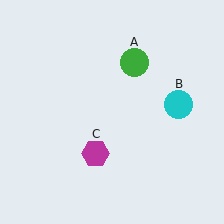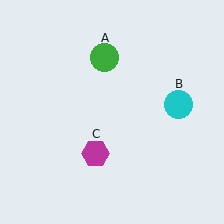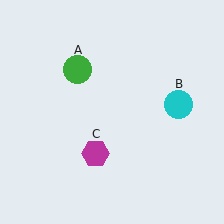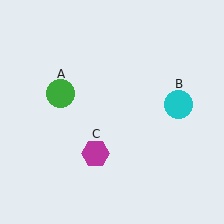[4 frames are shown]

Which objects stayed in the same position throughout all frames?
Cyan circle (object B) and magenta hexagon (object C) remained stationary.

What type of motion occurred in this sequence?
The green circle (object A) rotated counterclockwise around the center of the scene.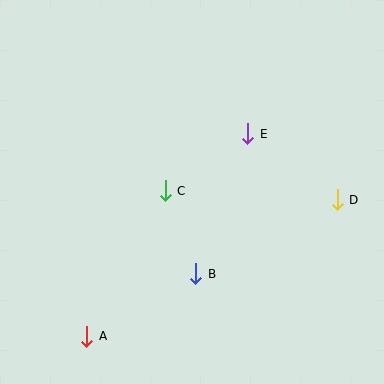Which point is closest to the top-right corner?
Point E is closest to the top-right corner.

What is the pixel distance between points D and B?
The distance between D and B is 160 pixels.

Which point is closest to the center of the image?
Point C at (165, 191) is closest to the center.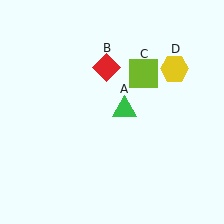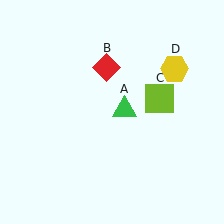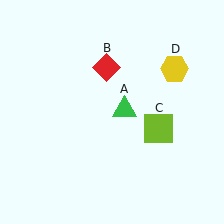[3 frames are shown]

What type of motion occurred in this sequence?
The lime square (object C) rotated clockwise around the center of the scene.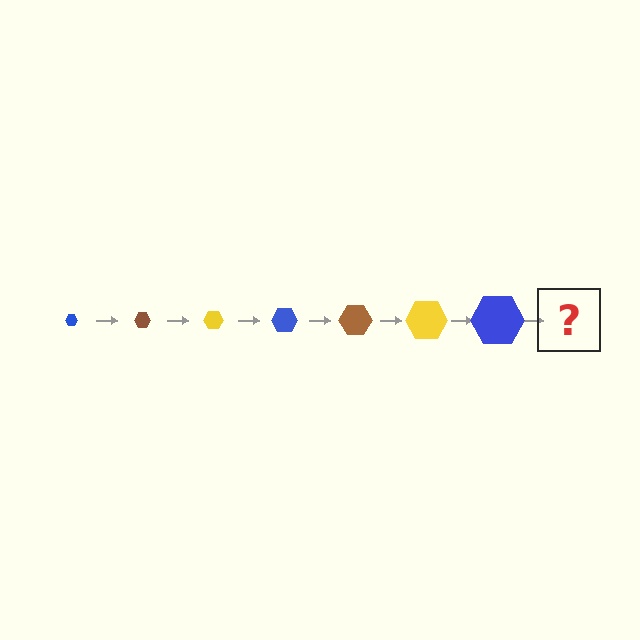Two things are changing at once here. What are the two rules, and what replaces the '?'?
The two rules are that the hexagon grows larger each step and the color cycles through blue, brown, and yellow. The '?' should be a brown hexagon, larger than the previous one.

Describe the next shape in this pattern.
It should be a brown hexagon, larger than the previous one.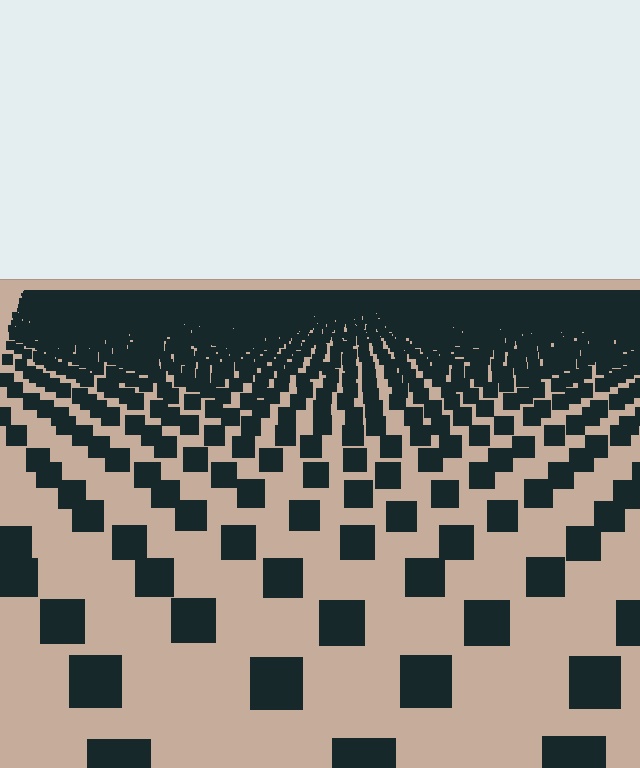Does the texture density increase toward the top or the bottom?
Density increases toward the top.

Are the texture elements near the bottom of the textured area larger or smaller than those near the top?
Larger. Near the bottom, elements are closer to the viewer and appear at a bigger on-screen size.